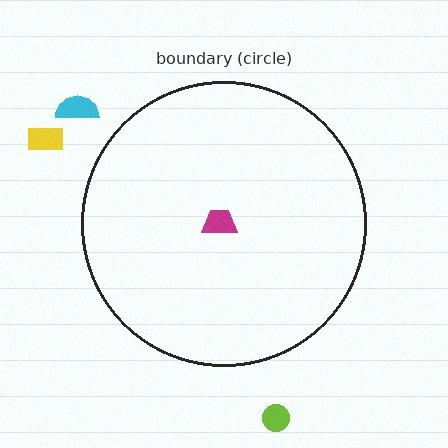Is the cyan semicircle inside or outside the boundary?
Outside.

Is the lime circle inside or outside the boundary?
Outside.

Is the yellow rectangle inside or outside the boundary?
Outside.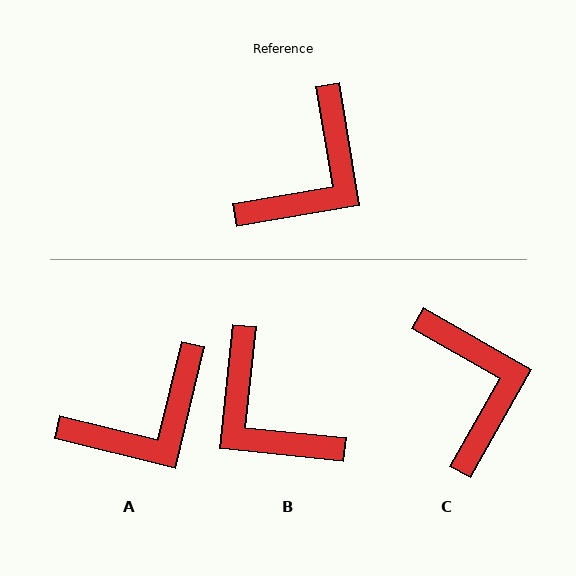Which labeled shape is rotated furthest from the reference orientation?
B, about 106 degrees away.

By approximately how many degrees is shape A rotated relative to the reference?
Approximately 23 degrees clockwise.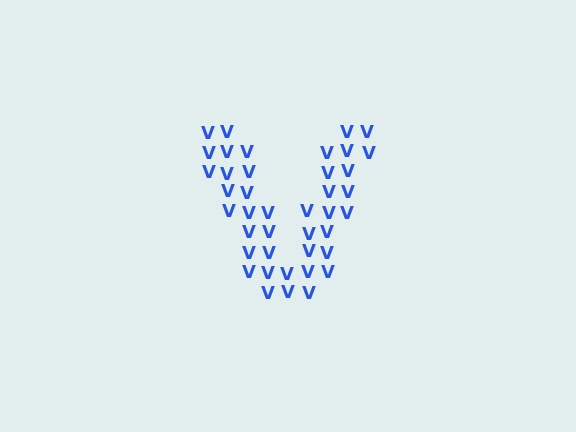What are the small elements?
The small elements are letter V's.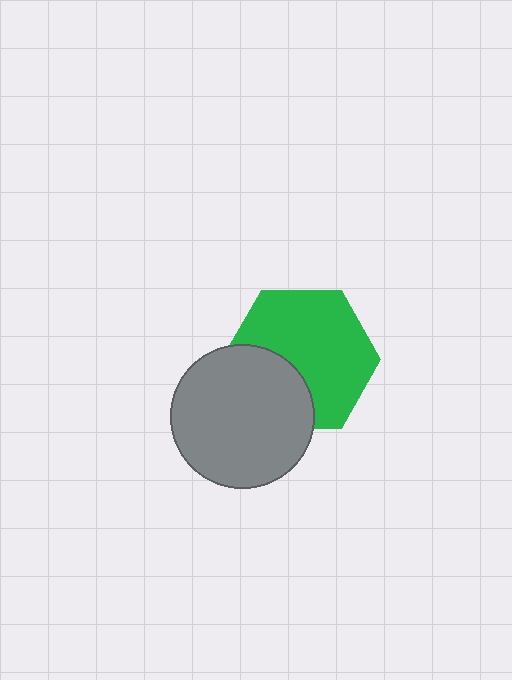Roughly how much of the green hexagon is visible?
Most of it is visible (roughly 68%).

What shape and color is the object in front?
The object in front is a gray circle.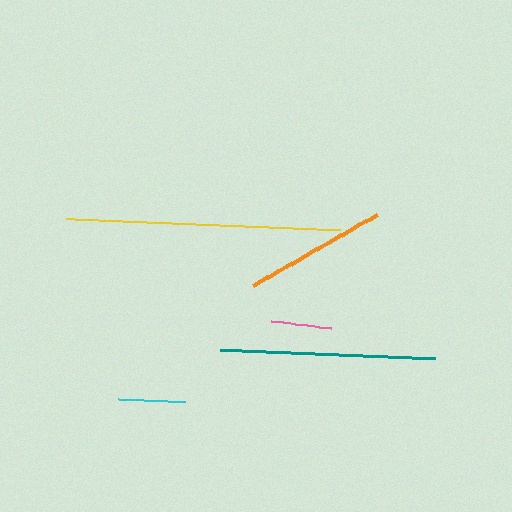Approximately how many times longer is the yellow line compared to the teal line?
The yellow line is approximately 1.3 times the length of the teal line.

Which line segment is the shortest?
The pink line is the shortest at approximately 61 pixels.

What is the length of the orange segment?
The orange segment is approximately 143 pixels long.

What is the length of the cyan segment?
The cyan segment is approximately 66 pixels long.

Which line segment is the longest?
The yellow line is the longest at approximately 273 pixels.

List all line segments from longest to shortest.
From longest to shortest: yellow, teal, orange, cyan, pink.